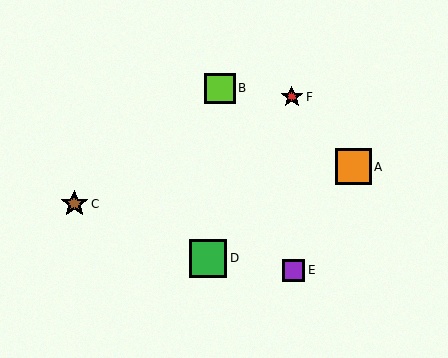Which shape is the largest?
The green square (labeled D) is the largest.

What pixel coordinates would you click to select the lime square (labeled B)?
Click at (220, 88) to select the lime square B.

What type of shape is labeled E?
Shape E is a purple square.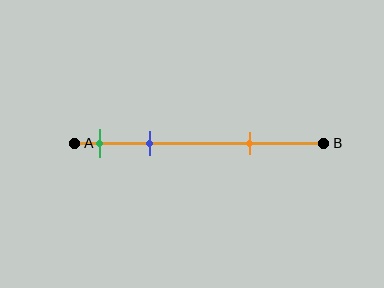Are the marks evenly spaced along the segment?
No, the marks are not evenly spaced.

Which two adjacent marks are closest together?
The green and blue marks are the closest adjacent pair.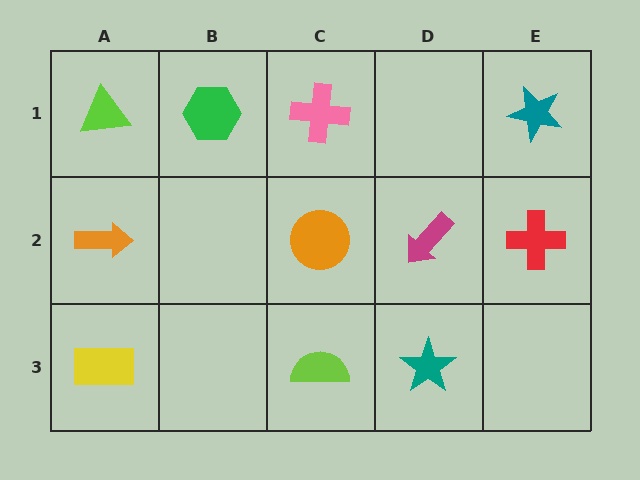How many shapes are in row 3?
3 shapes.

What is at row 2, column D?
A magenta arrow.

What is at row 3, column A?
A yellow rectangle.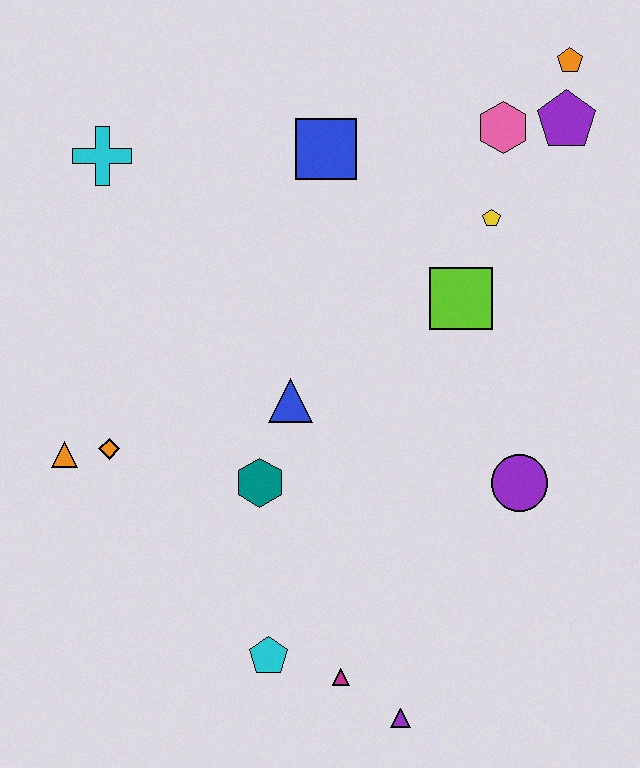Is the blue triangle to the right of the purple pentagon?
No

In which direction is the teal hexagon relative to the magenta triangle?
The teal hexagon is above the magenta triangle.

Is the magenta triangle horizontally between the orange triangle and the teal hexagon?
No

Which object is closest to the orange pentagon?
The purple pentagon is closest to the orange pentagon.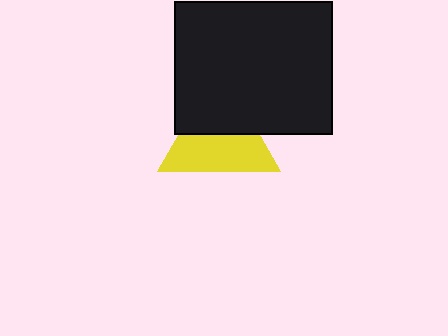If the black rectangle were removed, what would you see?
You would see the complete yellow triangle.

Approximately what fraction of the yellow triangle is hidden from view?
Roughly 44% of the yellow triangle is hidden behind the black rectangle.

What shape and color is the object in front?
The object in front is a black rectangle.